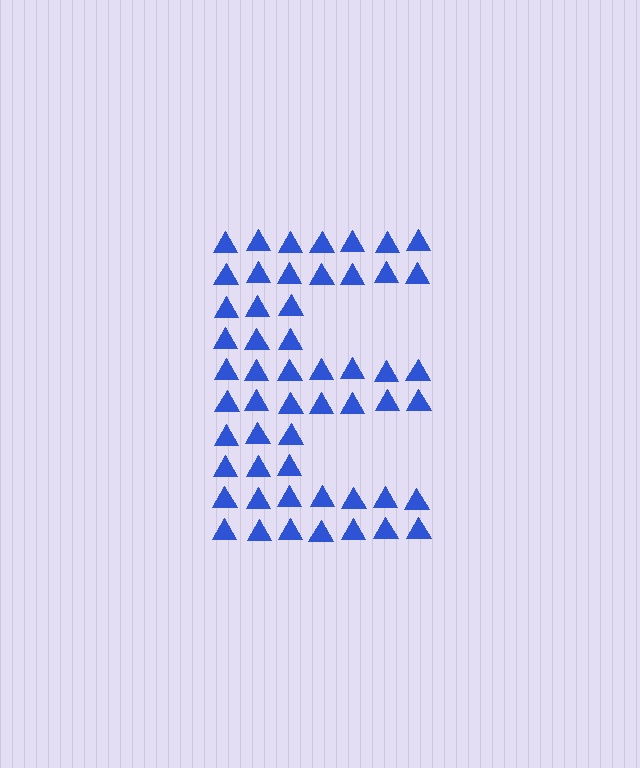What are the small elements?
The small elements are triangles.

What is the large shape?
The large shape is the letter E.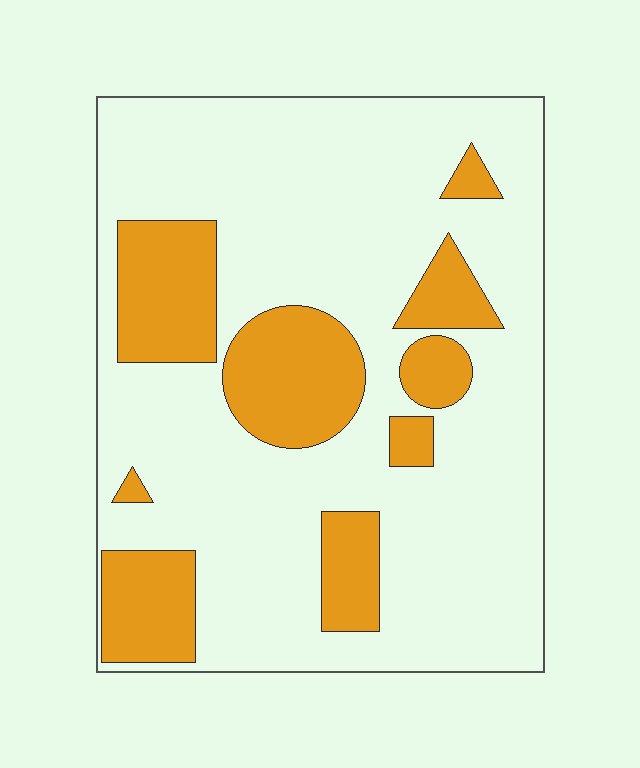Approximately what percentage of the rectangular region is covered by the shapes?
Approximately 25%.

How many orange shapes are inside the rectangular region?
9.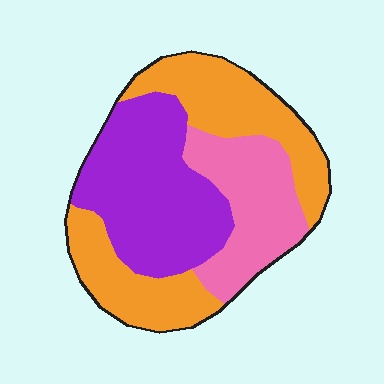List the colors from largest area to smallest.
From largest to smallest: orange, purple, pink.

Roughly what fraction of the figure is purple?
Purple takes up about three eighths (3/8) of the figure.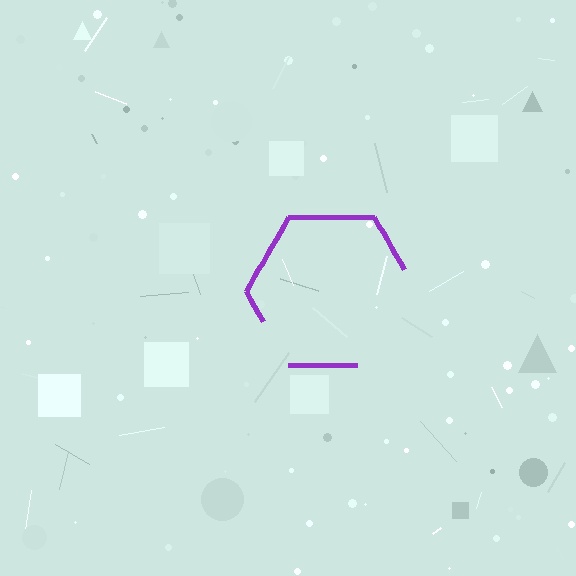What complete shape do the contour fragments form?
The contour fragments form a hexagon.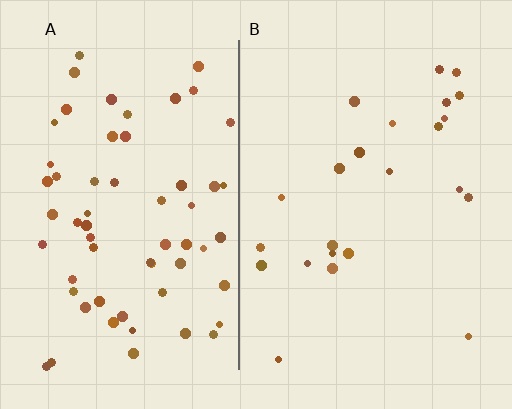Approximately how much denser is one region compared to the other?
Approximately 2.6× — region A over region B.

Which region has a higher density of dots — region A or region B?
A (the left).